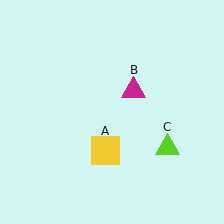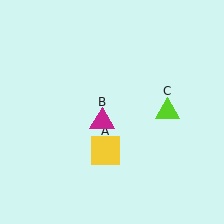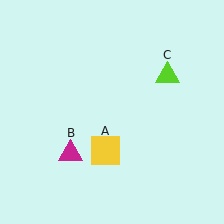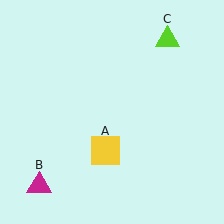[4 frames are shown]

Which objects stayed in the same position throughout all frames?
Yellow square (object A) remained stationary.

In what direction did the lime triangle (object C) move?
The lime triangle (object C) moved up.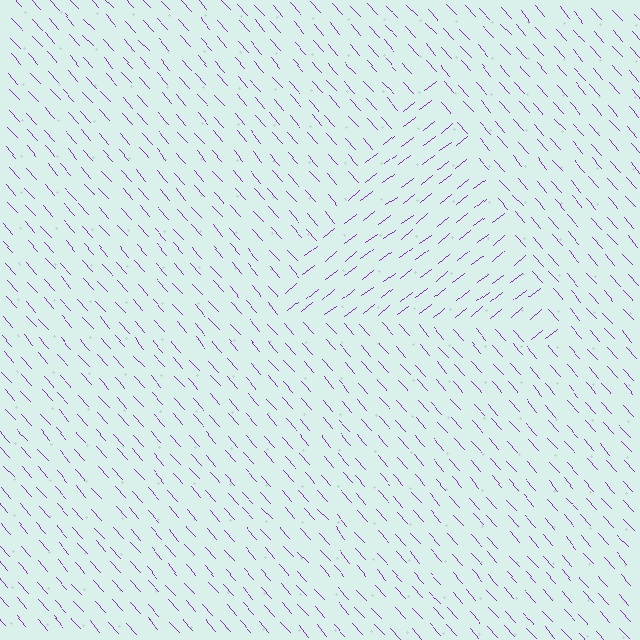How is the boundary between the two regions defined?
The boundary is defined purely by a change in line orientation (approximately 86 degrees difference). All lines are the same color and thickness.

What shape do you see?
I see a triangle.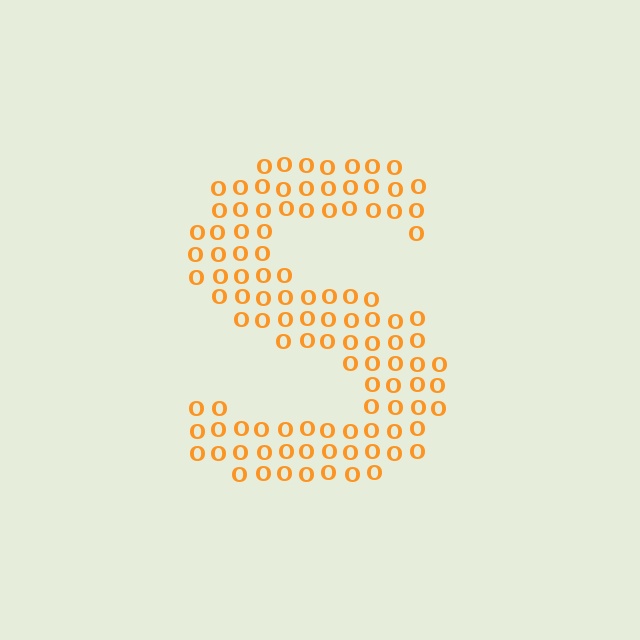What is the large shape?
The large shape is the letter S.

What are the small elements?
The small elements are letter O's.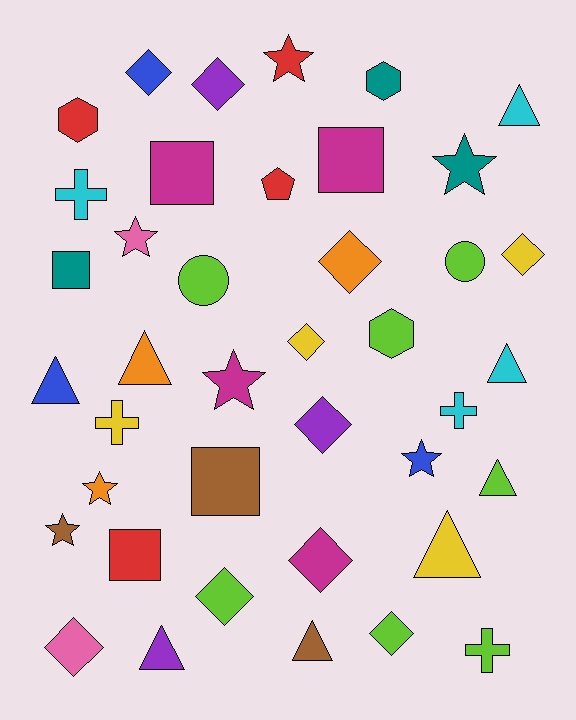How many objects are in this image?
There are 40 objects.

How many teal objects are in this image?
There are 3 teal objects.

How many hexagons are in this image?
There are 3 hexagons.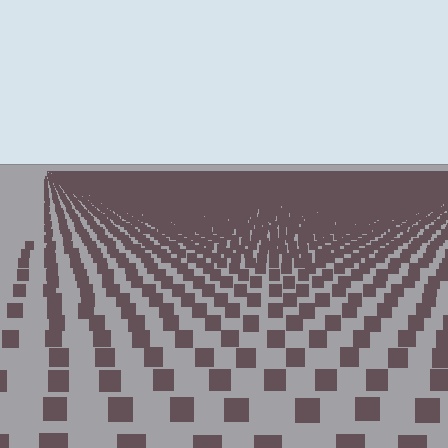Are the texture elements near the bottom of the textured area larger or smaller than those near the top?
Larger. Near the bottom, elements are closer to the viewer and appear at a bigger on-screen size.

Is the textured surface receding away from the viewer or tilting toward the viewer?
The surface is receding away from the viewer. Texture elements get smaller and denser toward the top.